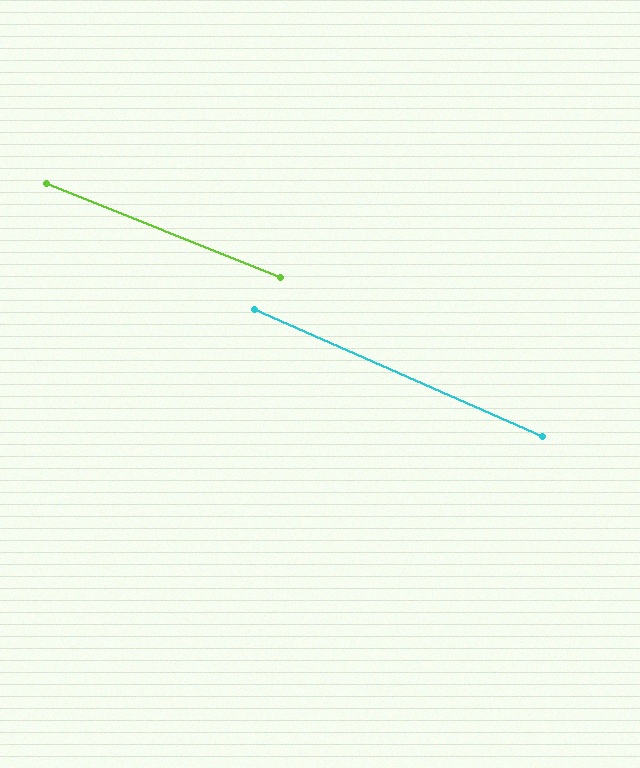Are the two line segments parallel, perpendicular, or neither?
Parallel — their directions differ by only 1.7°.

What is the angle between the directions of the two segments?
Approximately 2 degrees.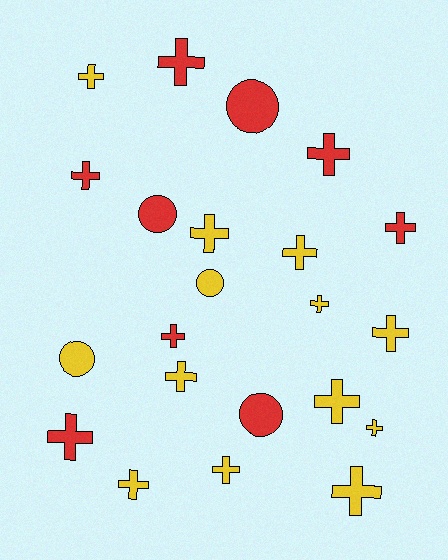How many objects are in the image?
There are 22 objects.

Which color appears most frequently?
Yellow, with 13 objects.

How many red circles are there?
There are 3 red circles.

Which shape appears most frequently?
Cross, with 17 objects.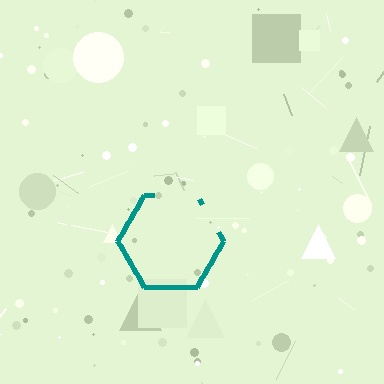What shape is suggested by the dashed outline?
The dashed outline suggests a hexagon.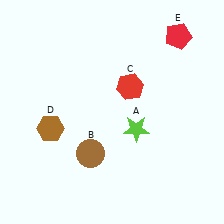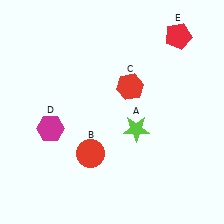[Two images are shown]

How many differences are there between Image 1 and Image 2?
There are 2 differences between the two images.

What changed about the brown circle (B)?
In Image 1, B is brown. In Image 2, it changed to red.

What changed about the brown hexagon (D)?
In Image 1, D is brown. In Image 2, it changed to magenta.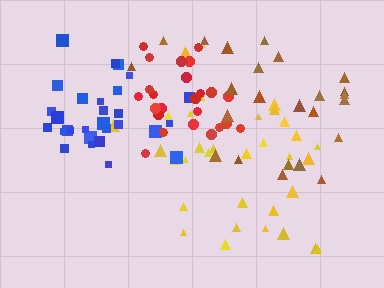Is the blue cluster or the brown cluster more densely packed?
Blue.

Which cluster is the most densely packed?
Blue.